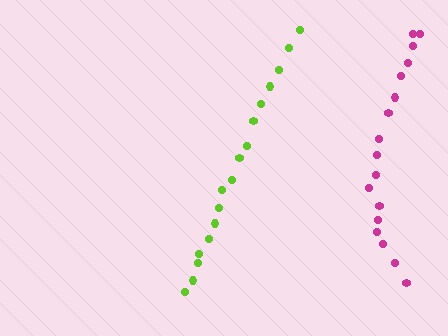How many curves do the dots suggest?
There are 2 distinct paths.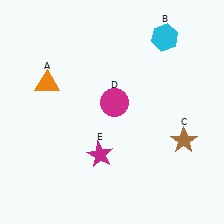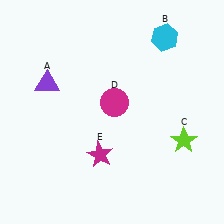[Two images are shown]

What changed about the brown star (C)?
In Image 1, C is brown. In Image 2, it changed to lime.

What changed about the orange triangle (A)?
In Image 1, A is orange. In Image 2, it changed to purple.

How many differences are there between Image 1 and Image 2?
There are 2 differences between the two images.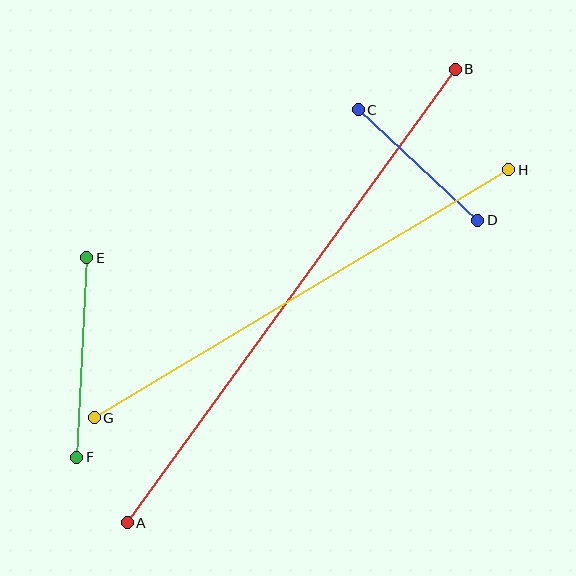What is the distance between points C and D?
The distance is approximately 163 pixels.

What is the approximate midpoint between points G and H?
The midpoint is at approximately (302, 294) pixels.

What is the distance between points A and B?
The distance is approximately 560 pixels.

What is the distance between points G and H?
The distance is approximately 483 pixels.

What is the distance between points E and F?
The distance is approximately 200 pixels.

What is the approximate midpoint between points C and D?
The midpoint is at approximately (418, 165) pixels.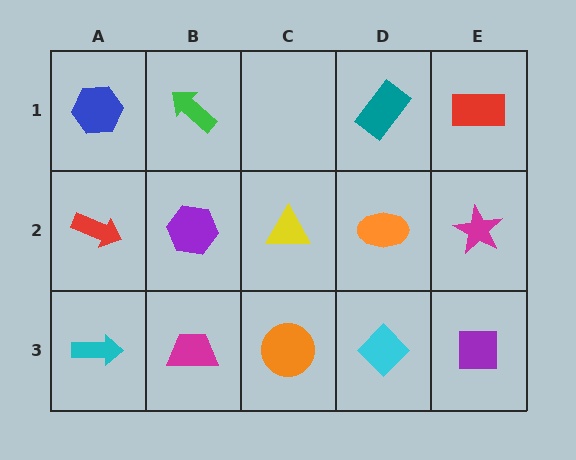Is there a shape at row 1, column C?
No, that cell is empty.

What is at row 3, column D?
A cyan diamond.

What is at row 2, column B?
A purple hexagon.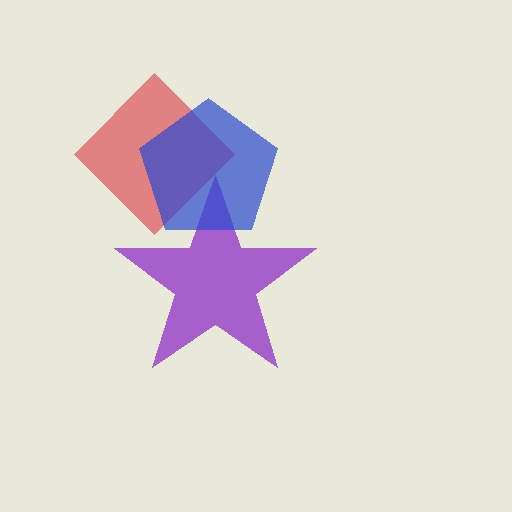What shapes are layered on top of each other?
The layered shapes are: a red diamond, a purple star, a blue pentagon.